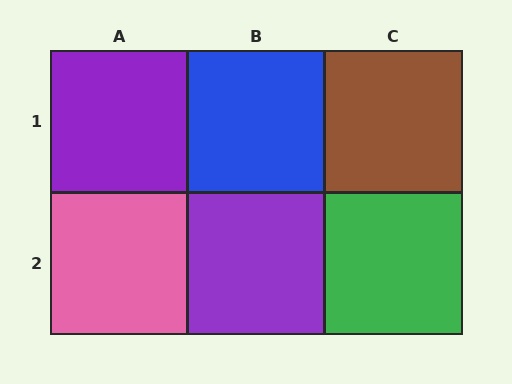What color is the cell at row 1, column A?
Purple.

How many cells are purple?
2 cells are purple.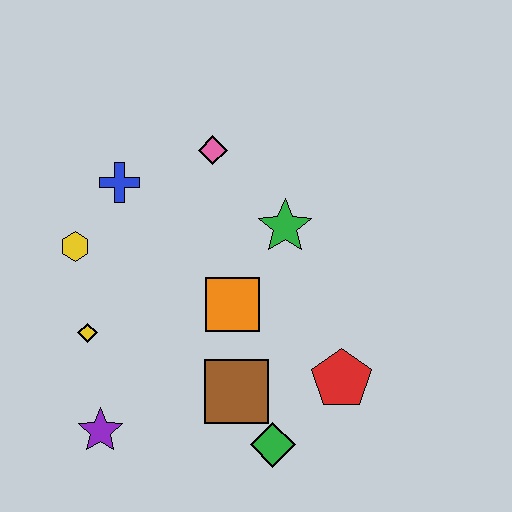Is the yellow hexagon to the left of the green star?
Yes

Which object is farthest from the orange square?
The purple star is farthest from the orange square.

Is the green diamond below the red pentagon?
Yes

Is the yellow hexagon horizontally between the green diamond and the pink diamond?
No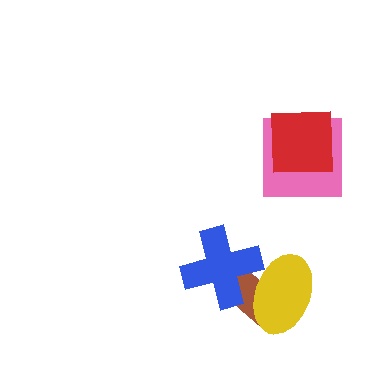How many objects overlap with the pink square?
1 object overlaps with the pink square.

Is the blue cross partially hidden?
Yes, it is partially covered by another shape.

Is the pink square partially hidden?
Yes, it is partially covered by another shape.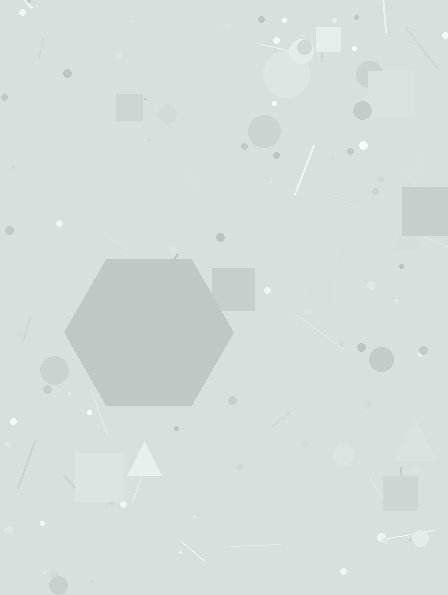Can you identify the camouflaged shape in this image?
The camouflaged shape is a hexagon.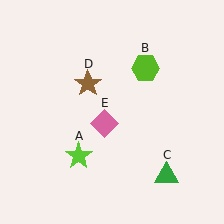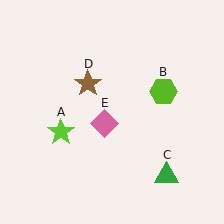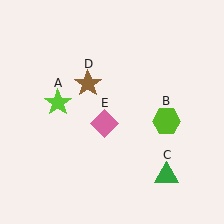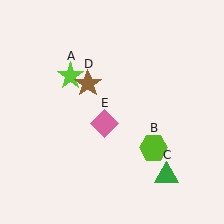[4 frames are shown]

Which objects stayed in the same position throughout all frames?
Green triangle (object C) and brown star (object D) and pink diamond (object E) remained stationary.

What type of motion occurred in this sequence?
The lime star (object A), lime hexagon (object B) rotated clockwise around the center of the scene.